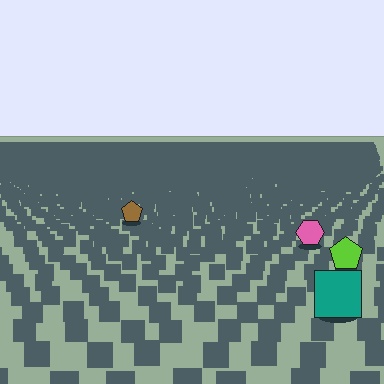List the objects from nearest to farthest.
From nearest to farthest: the teal square, the lime pentagon, the pink hexagon, the brown pentagon.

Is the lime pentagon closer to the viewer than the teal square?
No. The teal square is closer — you can tell from the texture gradient: the ground texture is coarser near it.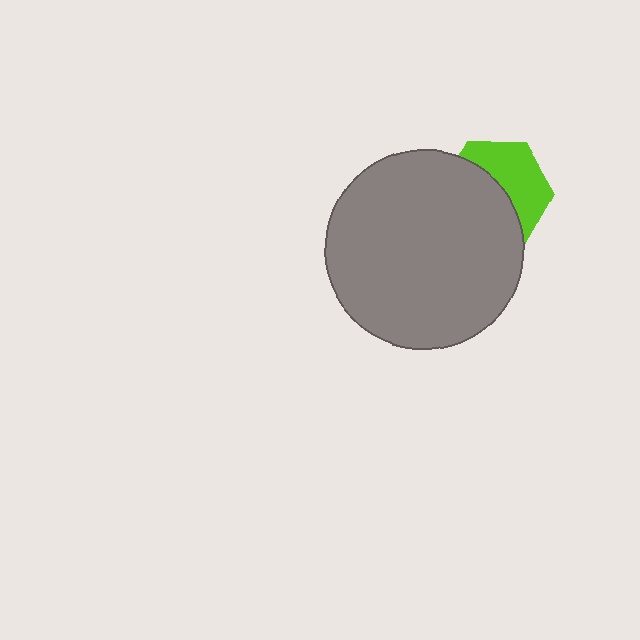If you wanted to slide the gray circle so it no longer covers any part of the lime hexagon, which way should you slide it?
Slide it toward the lower-left — that is the most direct way to separate the two shapes.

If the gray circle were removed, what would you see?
You would see the complete lime hexagon.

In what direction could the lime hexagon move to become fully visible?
The lime hexagon could move toward the upper-right. That would shift it out from behind the gray circle entirely.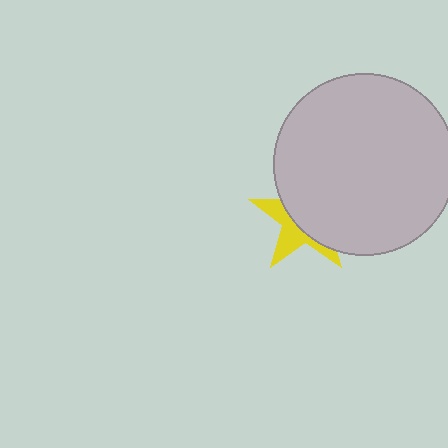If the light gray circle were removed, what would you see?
You would see the complete yellow star.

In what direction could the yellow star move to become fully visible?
The yellow star could move toward the lower-left. That would shift it out from behind the light gray circle entirely.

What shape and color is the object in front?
The object in front is a light gray circle.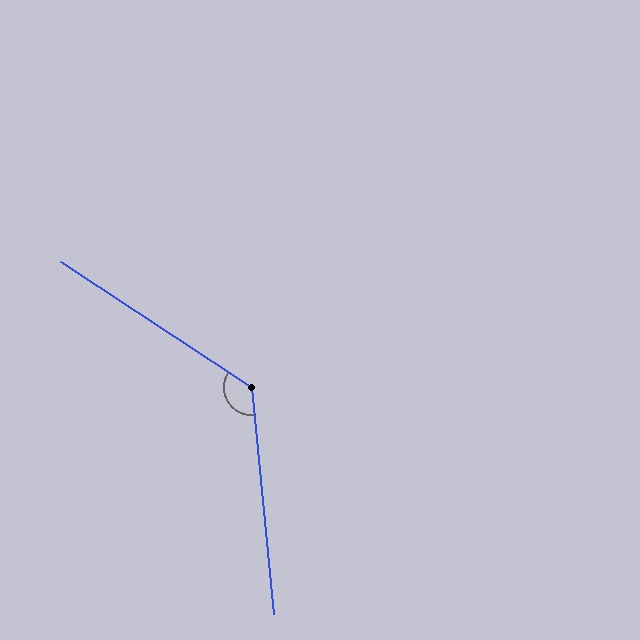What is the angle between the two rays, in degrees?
Approximately 129 degrees.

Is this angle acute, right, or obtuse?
It is obtuse.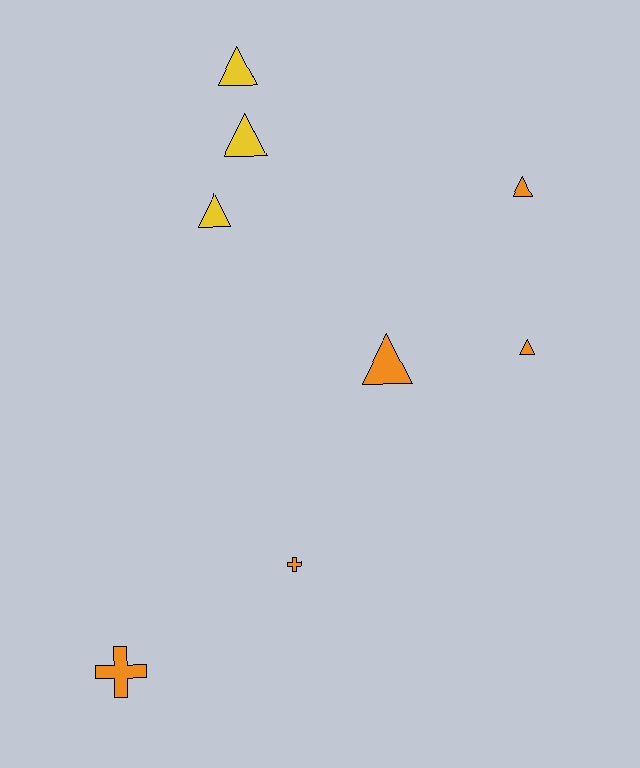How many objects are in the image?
There are 8 objects.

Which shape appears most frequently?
Triangle, with 6 objects.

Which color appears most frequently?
Orange, with 5 objects.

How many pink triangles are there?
There are no pink triangles.